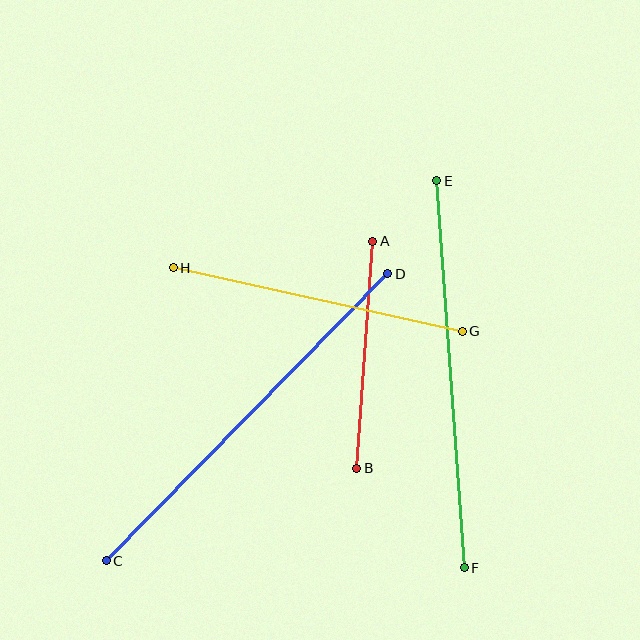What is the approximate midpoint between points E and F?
The midpoint is at approximately (451, 374) pixels.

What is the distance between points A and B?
The distance is approximately 228 pixels.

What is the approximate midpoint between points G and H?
The midpoint is at approximately (318, 299) pixels.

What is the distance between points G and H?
The distance is approximately 296 pixels.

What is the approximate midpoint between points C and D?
The midpoint is at approximately (247, 417) pixels.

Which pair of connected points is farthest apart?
Points C and D are farthest apart.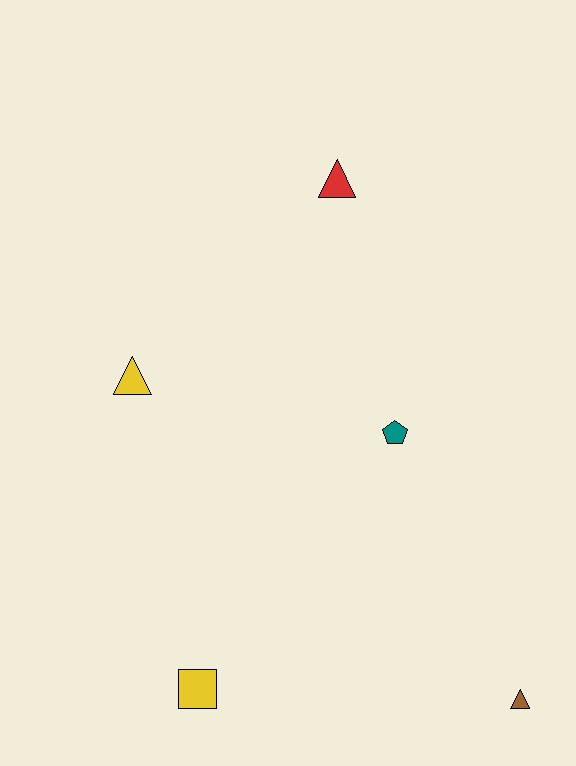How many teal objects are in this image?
There is 1 teal object.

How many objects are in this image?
There are 5 objects.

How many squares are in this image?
There is 1 square.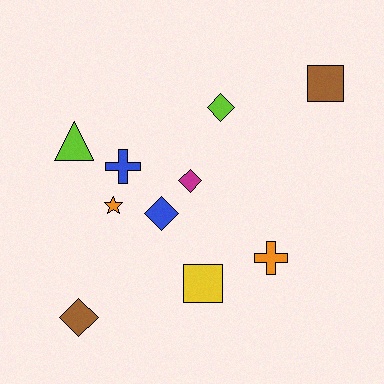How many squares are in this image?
There are 2 squares.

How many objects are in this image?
There are 10 objects.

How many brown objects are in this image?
There are 2 brown objects.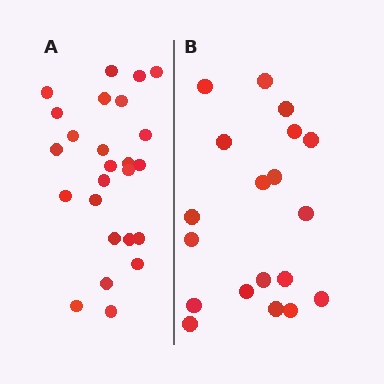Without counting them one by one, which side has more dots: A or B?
Region A (the left region) has more dots.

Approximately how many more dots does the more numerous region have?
Region A has about 6 more dots than region B.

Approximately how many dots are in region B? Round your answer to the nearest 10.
About 20 dots. (The exact count is 19, which rounds to 20.)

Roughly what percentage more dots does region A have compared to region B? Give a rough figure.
About 30% more.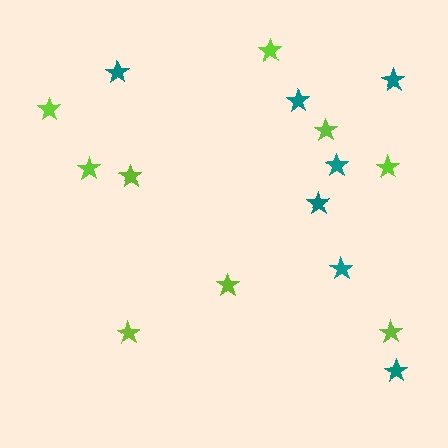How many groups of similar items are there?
There are 2 groups: one group of teal stars (7) and one group of lime stars (9).